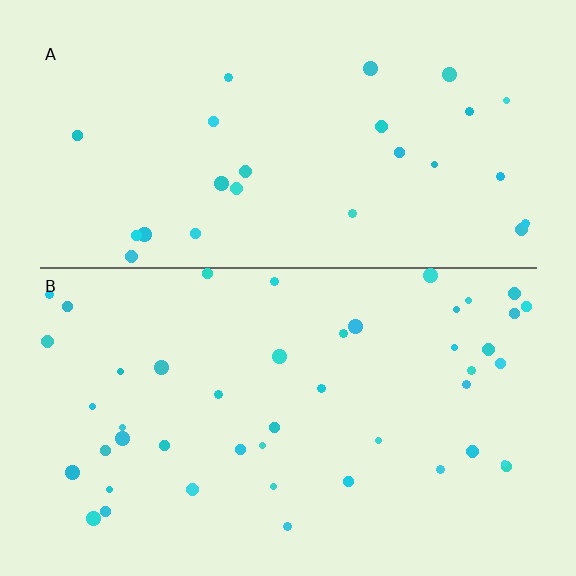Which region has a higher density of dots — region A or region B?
B (the bottom).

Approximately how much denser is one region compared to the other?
Approximately 1.8× — region B over region A.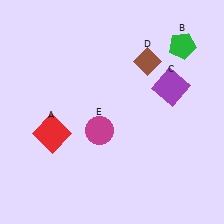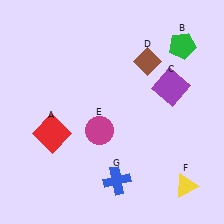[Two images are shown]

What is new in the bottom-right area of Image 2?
A blue cross (G) was added in the bottom-right area of Image 2.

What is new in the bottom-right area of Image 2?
A yellow triangle (F) was added in the bottom-right area of Image 2.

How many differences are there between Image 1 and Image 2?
There are 2 differences between the two images.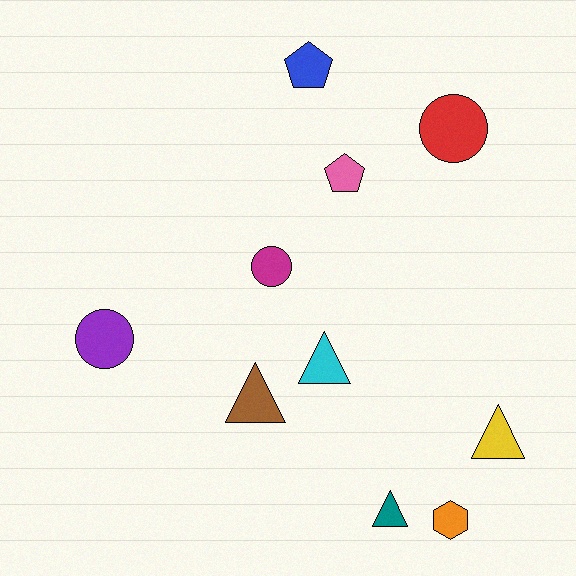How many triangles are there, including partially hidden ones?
There are 4 triangles.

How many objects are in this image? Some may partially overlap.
There are 10 objects.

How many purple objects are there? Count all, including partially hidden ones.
There is 1 purple object.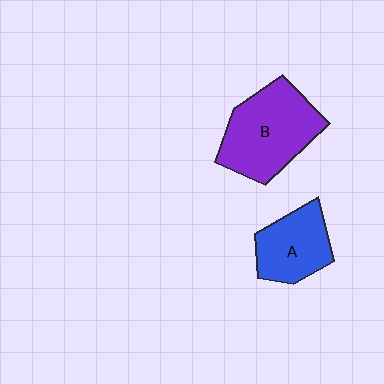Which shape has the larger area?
Shape B (purple).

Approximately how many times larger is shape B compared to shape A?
Approximately 1.5 times.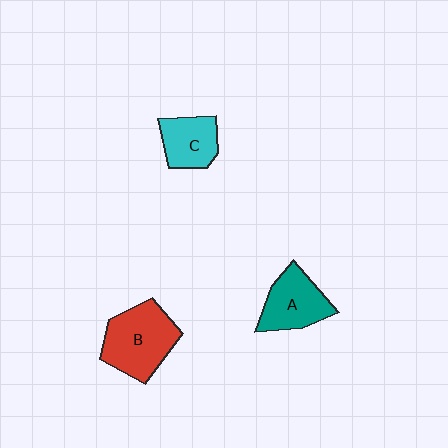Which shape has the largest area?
Shape B (red).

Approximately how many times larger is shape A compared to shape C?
Approximately 1.2 times.